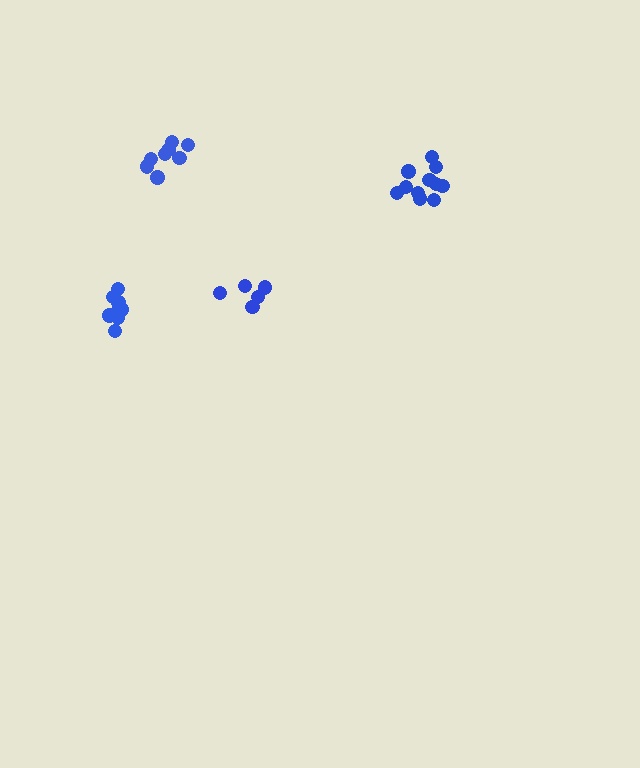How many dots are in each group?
Group 1: 11 dots, Group 2: 5 dots, Group 3: 8 dots, Group 4: 8 dots (32 total).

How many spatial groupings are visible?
There are 4 spatial groupings.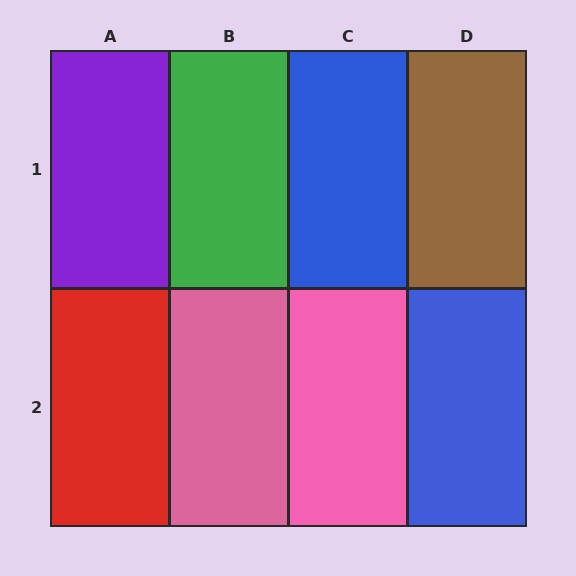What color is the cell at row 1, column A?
Purple.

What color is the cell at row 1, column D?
Brown.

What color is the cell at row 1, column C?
Blue.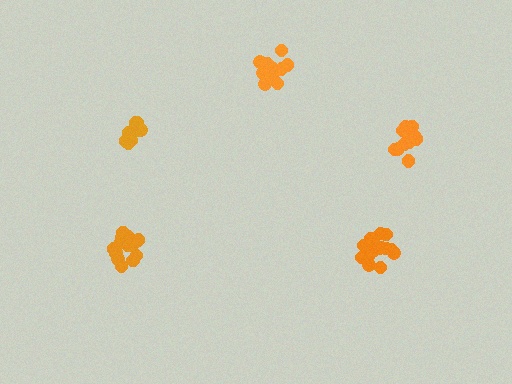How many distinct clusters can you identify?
There are 5 distinct clusters.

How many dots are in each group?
Group 1: 17 dots, Group 2: 17 dots, Group 3: 14 dots, Group 4: 11 dots, Group 5: 12 dots (71 total).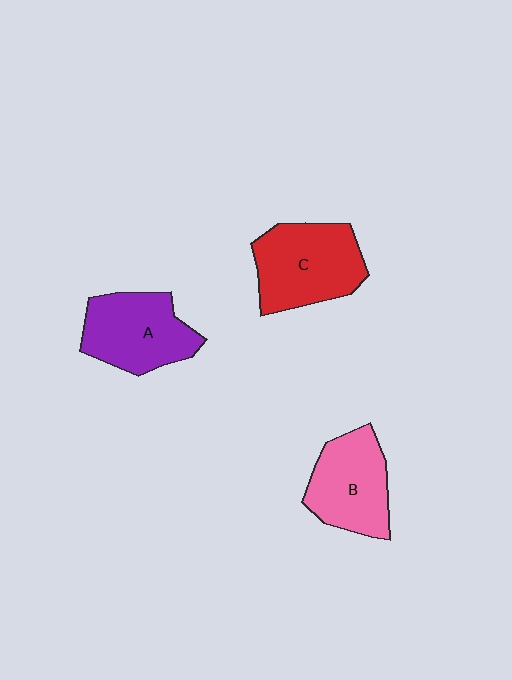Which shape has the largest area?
Shape C (red).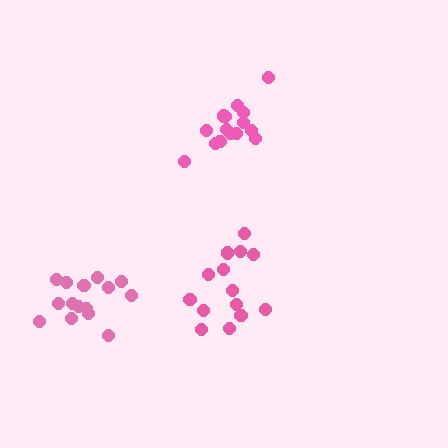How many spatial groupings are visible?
There are 3 spatial groupings.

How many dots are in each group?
Group 1: 15 dots, Group 2: 14 dots, Group 3: 15 dots (44 total).